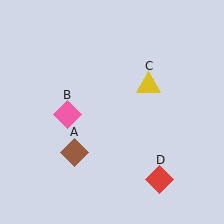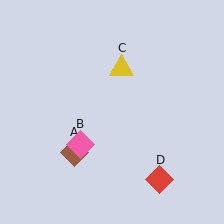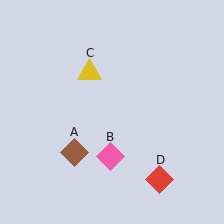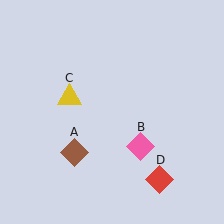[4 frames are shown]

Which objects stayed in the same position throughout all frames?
Brown diamond (object A) and red diamond (object D) remained stationary.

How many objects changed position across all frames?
2 objects changed position: pink diamond (object B), yellow triangle (object C).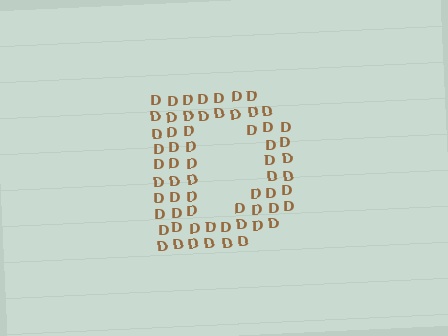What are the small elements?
The small elements are letter D's.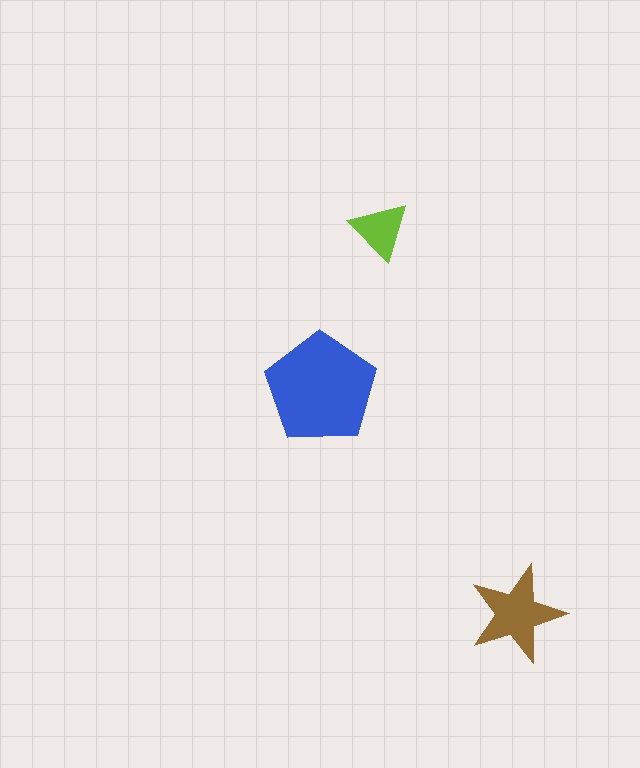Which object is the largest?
The blue pentagon.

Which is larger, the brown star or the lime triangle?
The brown star.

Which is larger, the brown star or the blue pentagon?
The blue pentagon.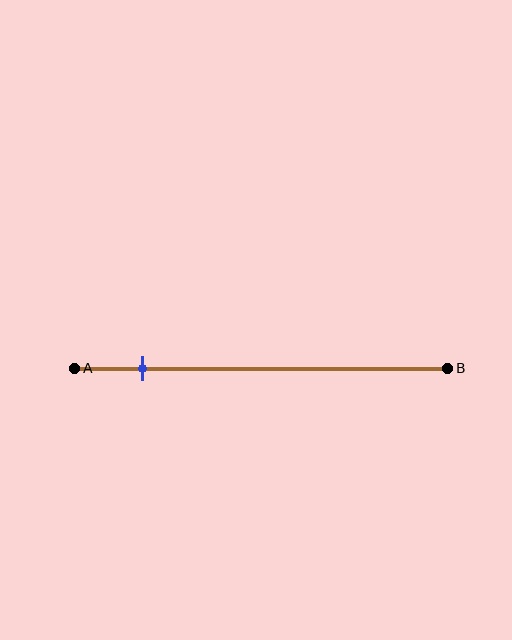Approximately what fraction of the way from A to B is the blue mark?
The blue mark is approximately 20% of the way from A to B.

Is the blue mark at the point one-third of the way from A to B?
No, the mark is at about 20% from A, not at the 33% one-third point.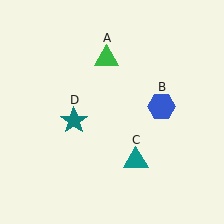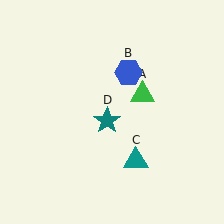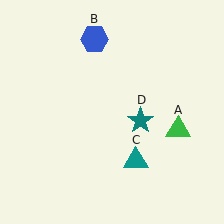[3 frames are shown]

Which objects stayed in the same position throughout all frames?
Teal triangle (object C) remained stationary.